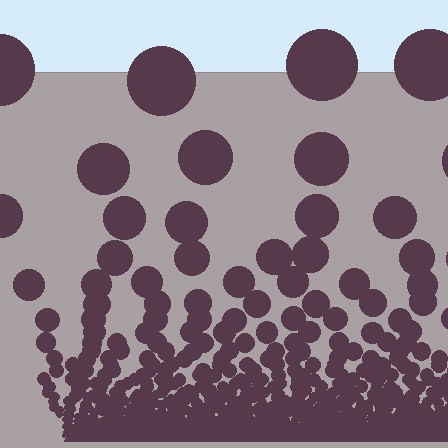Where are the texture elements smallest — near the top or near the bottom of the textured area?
Near the bottom.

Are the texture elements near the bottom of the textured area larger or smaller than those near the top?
Smaller. The gradient is inverted — elements near the bottom are smaller and denser.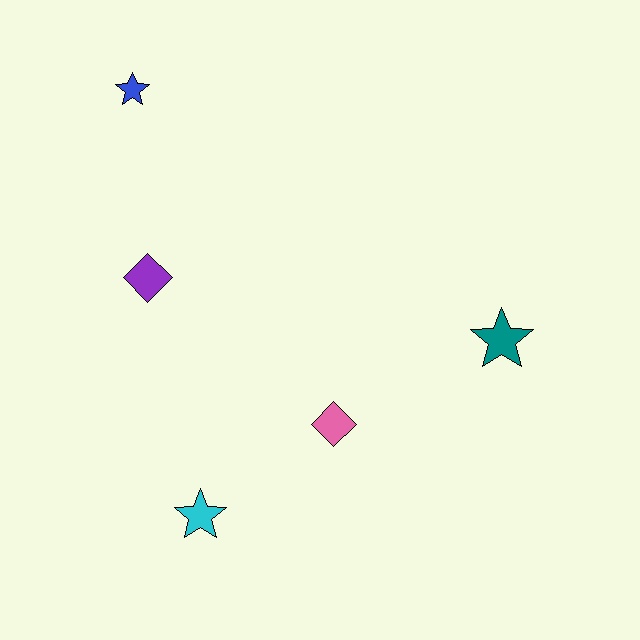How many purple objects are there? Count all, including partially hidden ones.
There is 1 purple object.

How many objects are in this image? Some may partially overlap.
There are 5 objects.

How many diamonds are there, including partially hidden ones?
There are 2 diamonds.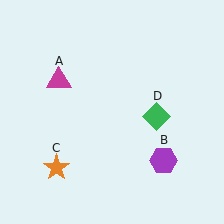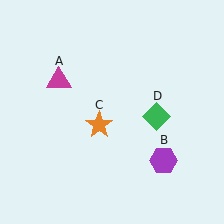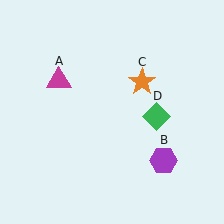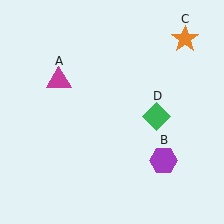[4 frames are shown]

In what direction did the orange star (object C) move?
The orange star (object C) moved up and to the right.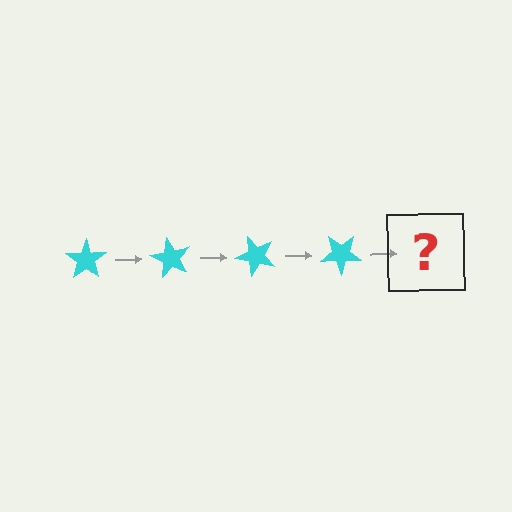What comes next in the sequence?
The next element should be a cyan star rotated 240 degrees.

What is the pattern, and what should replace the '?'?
The pattern is that the star rotates 60 degrees each step. The '?' should be a cyan star rotated 240 degrees.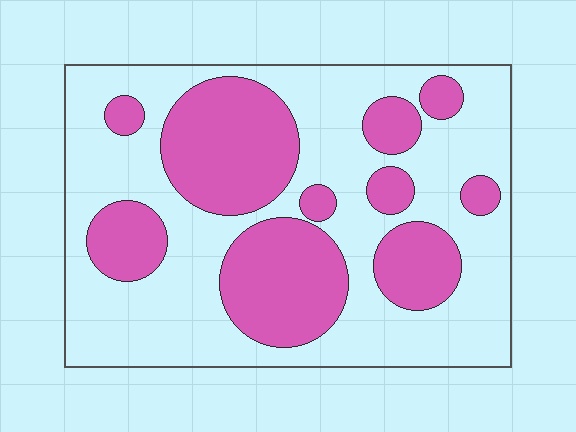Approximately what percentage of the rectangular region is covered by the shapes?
Approximately 35%.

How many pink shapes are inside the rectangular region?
10.